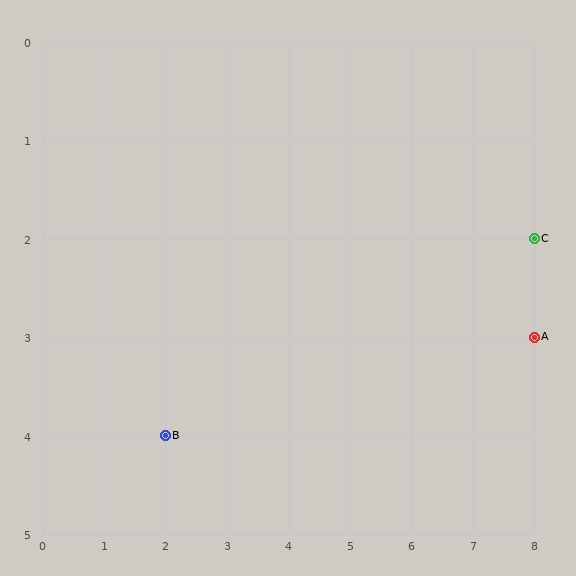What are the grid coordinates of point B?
Point B is at grid coordinates (2, 4).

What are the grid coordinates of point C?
Point C is at grid coordinates (8, 2).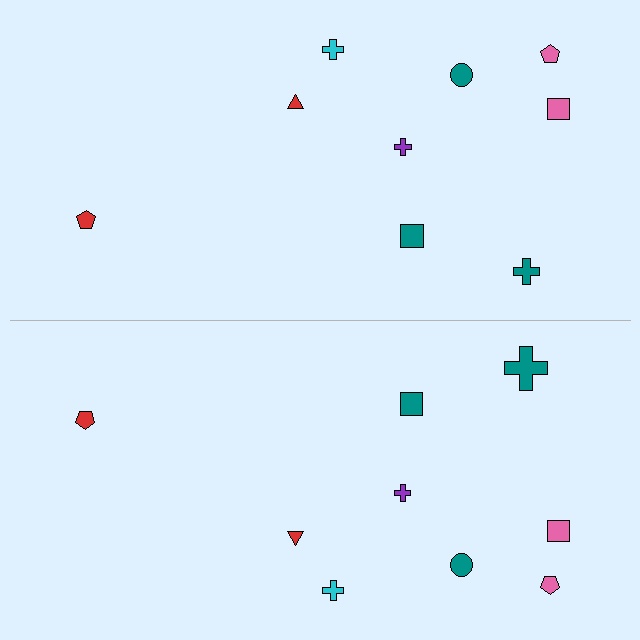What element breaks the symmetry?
The teal cross on the bottom side has a different size than its mirror counterpart.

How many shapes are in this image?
There are 18 shapes in this image.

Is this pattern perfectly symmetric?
No, the pattern is not perfectly symmetric. The teal cross on the bottom side has a different size than its mirror counterpart.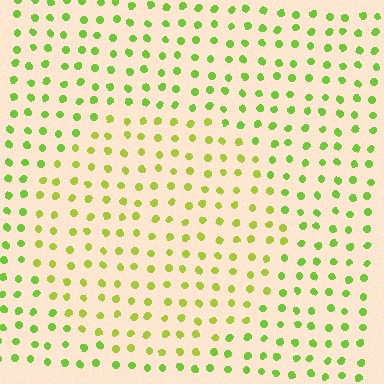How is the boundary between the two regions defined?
The boundary is defined purely by a slight shift in hue (about 23 degrees). Spacing, size, and orientation are identical on both sides.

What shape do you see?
I see a circle.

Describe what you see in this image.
The image is filled with small lime elements in a uniform arrangement. A circle-shaped region is visible where the elements are tinted to a slightly different hue, forming a subtle color boundary.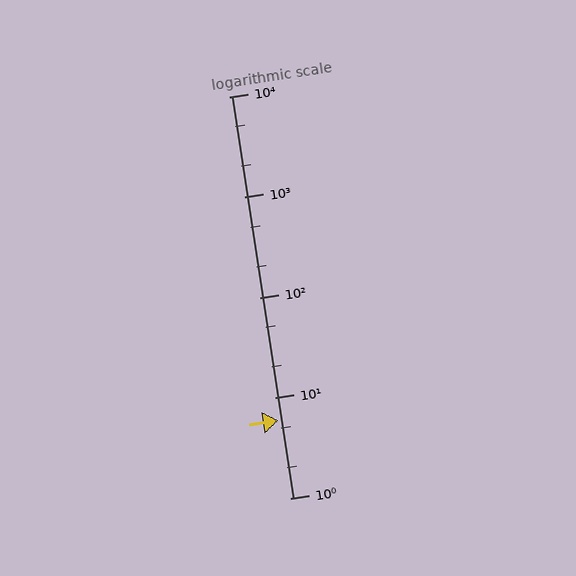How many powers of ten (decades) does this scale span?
The scale spans 4 decades, from 1 to 10000.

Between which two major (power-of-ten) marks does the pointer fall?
The pointer is between 1 and 10.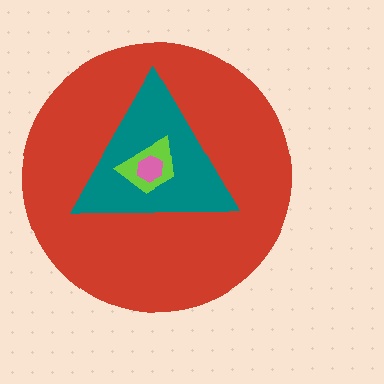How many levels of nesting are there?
4.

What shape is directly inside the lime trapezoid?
The pink hexagon.